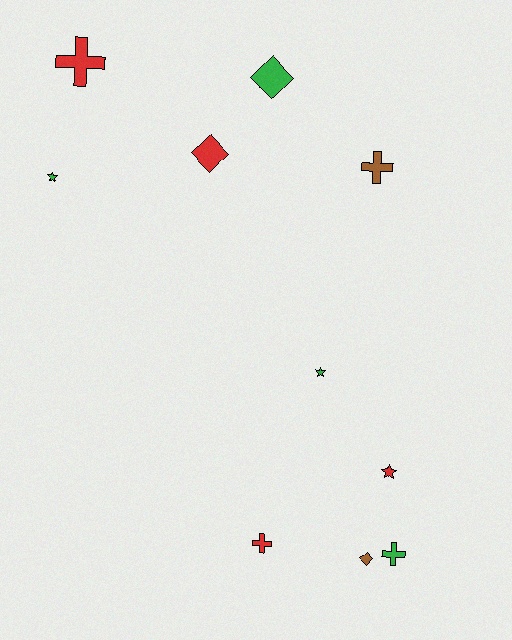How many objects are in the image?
There are 10 objects.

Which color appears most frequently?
Red, with 4 objects.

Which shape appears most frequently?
Cross, with 4 objects.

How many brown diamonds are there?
There is 1 brown diamond.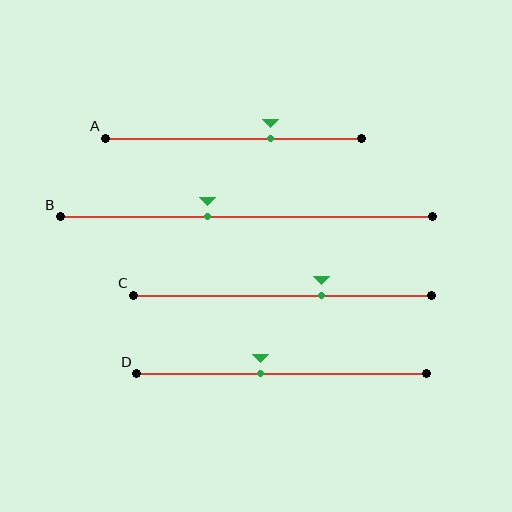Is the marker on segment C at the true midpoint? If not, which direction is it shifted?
No, the marker on segment C is shifted to the right by about 13% of the segment length.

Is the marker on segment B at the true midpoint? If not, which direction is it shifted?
No, the marker on segment B is shifted to the left by about 10% of the segment length.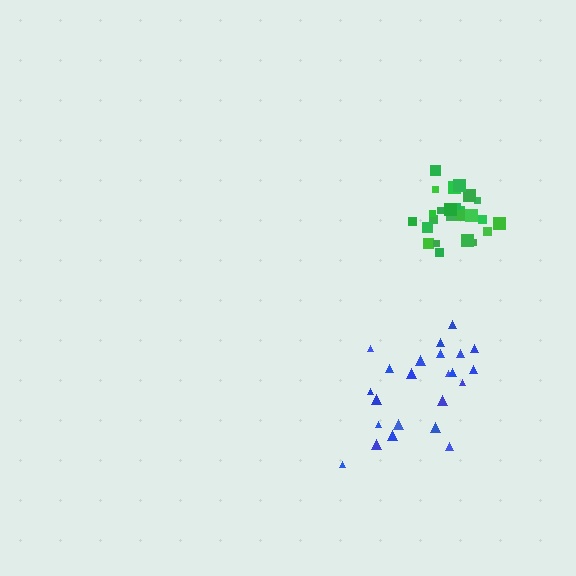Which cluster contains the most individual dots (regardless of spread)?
Green (26).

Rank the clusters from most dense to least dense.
green, blue.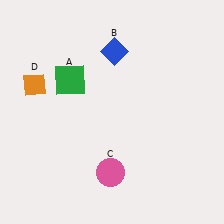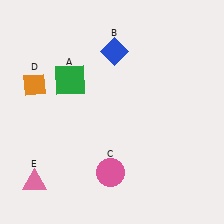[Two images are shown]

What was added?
A pink triangle (E) was added in Image 2.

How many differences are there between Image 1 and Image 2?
There is 1 difference between the two images.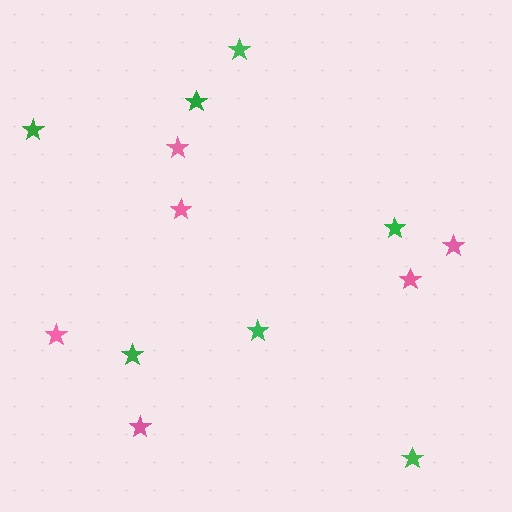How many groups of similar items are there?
There are 2 groups: one group of green stars (7) and one group of pink stars (6).